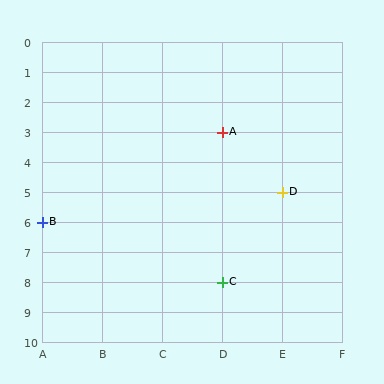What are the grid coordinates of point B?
Point B is at grid coordinates (A, 6).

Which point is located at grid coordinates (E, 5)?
Point D is at (E, 5).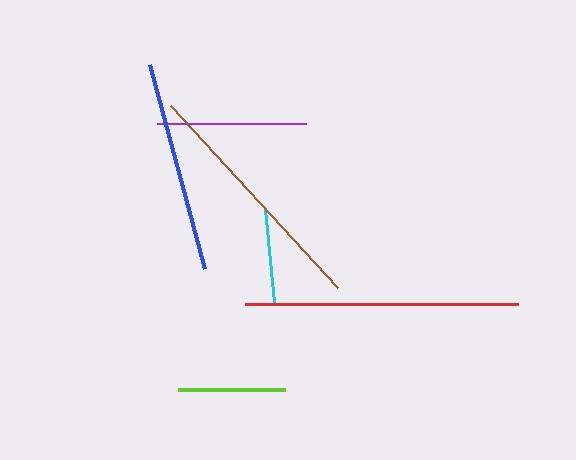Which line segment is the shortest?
The cyan line is the shortest at approximately 93 pixels.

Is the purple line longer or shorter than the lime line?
The purple line is longer than the lime line.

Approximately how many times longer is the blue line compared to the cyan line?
The blue line is approximately 2.3 times the length of the cyan line.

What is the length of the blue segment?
The blue segment is approximately 212 pixels long.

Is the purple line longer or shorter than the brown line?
The brown line is longer than the purple line.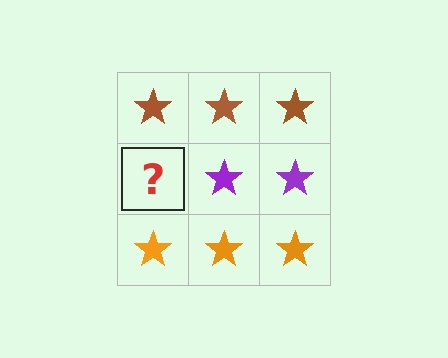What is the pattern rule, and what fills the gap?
The rule is that each row has a consistent color. The gap should be filled with a purple star.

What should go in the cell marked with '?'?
The missing cell should contain a purple star.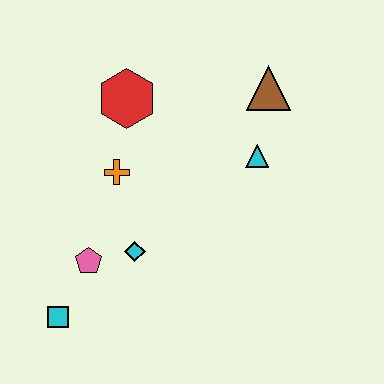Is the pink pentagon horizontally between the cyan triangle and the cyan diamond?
No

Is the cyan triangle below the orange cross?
No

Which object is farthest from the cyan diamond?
The brown triangle is farthest from the cyan diamond.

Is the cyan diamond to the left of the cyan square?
No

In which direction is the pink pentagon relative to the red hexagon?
The pink pentagon is below the red hexagon.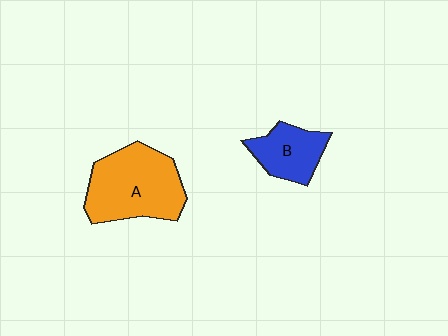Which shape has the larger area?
Shape A (orange).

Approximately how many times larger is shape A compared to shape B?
Approximately 1.9 times.